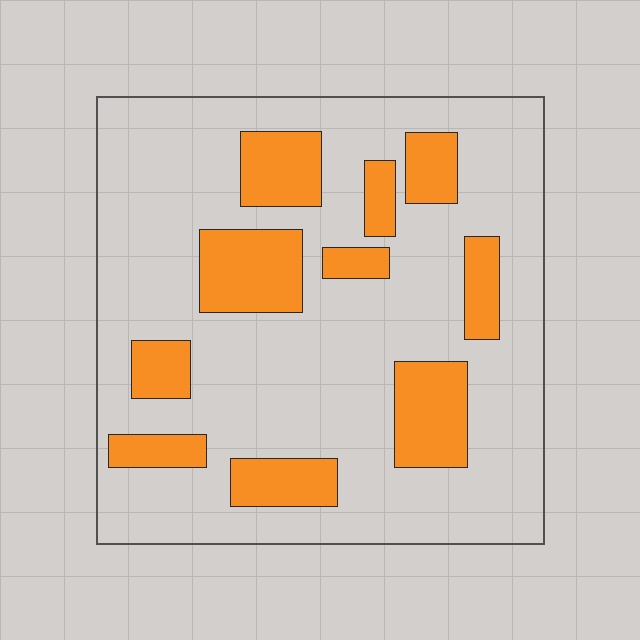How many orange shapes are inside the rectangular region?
10.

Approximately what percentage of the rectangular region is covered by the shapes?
Approximately 25%.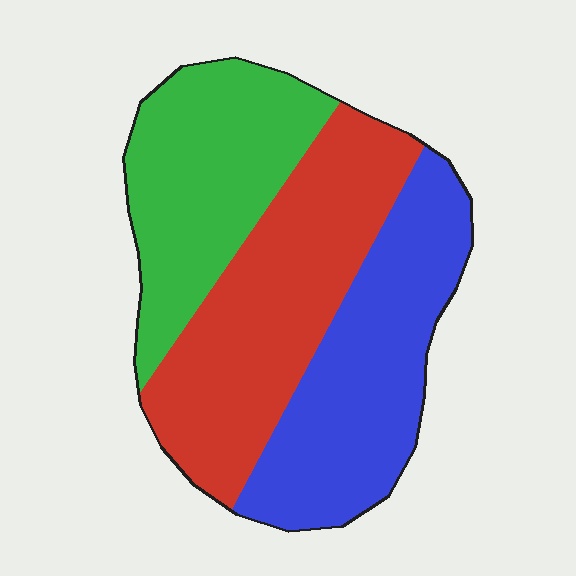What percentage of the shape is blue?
Blue takes up between a quarter and a half of the shape.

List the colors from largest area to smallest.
From largest to smallest: red, blue, green.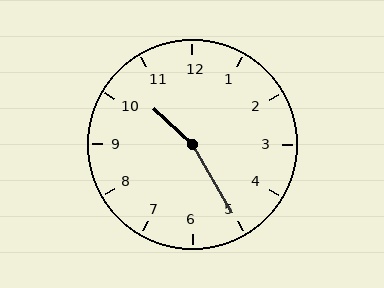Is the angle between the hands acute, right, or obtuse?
It is obtuse.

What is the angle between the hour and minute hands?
Approximately 162 degrees.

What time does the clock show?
10:25.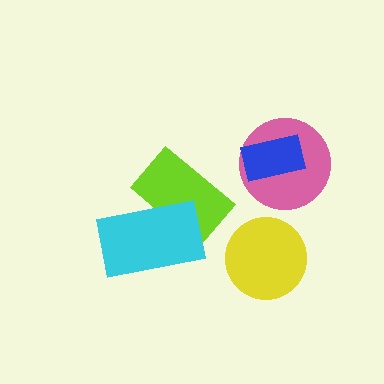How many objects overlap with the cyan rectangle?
1 object overlaps with the cyan rectangle.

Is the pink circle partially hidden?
Yes, it is partially covered by another shape.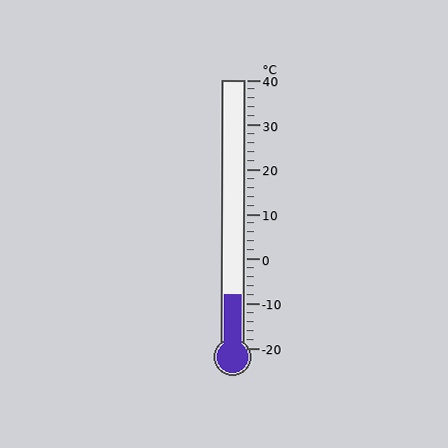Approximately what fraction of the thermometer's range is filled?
The thermometer is filled to approximately 20% of its range.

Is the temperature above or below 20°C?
The temperature is below 20°C.